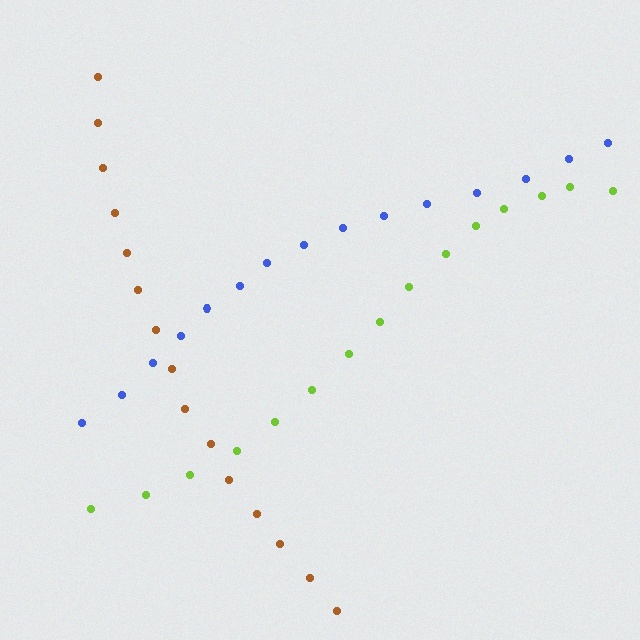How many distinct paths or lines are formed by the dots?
There are 3 distinct paths.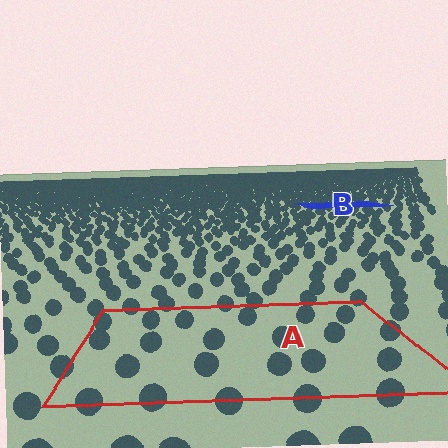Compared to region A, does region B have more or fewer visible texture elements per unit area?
Region B has more texture elements per unit area — they are packed more densely because it is farther away.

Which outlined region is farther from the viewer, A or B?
Region B is farther from the viewer — the texture elements inside it appear smaller and more densely packed.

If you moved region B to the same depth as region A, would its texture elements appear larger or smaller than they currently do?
They would appear larger. At a closer depth, the same texture elements are projected at a bigger on-screen size.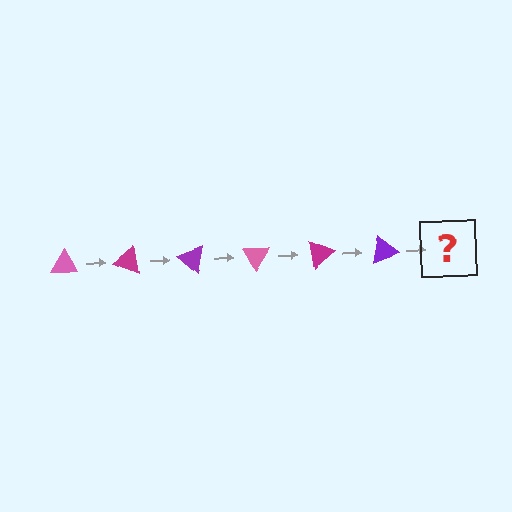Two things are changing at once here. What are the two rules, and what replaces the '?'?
The two rules are that it rotates 20 degrees each step and the color cycles through pink, magenta, and purple. The '?' should be a pink triangle, rotated 120 degrees from the start.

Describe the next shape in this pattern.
It should be a pink triangle, rotated 120 degrees from the start.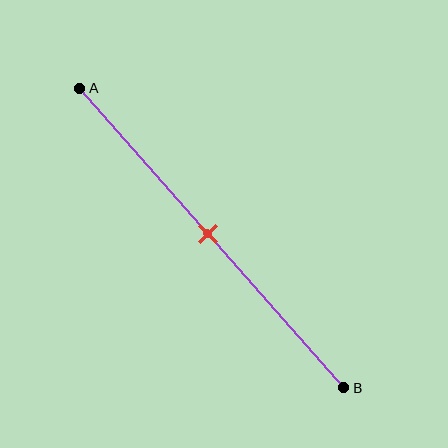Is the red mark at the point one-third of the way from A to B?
No, the mark is at about 50% from A, not at the 33% one-third point.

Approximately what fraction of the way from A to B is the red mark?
The red mark is approximately 50% of the way from A to B.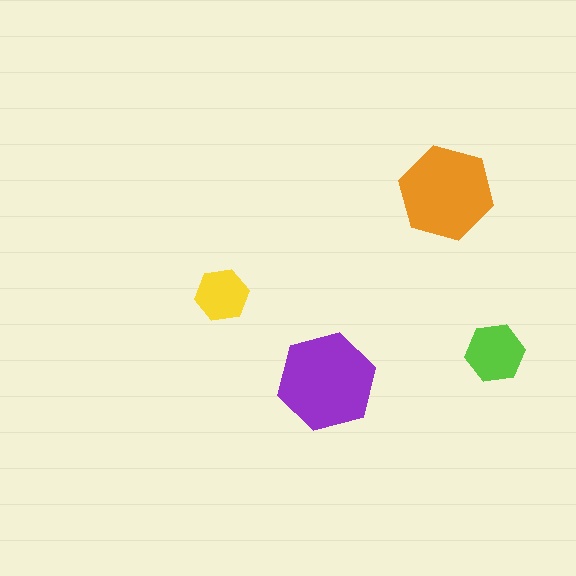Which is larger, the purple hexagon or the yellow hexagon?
The purple one.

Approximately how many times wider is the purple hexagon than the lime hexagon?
About 1.5 times wider.